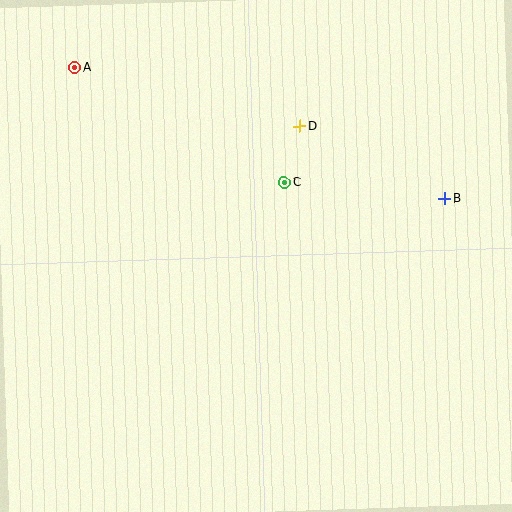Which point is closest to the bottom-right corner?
Point B is closest to the bottom-right corner.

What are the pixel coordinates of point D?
Point D is at (300, 126).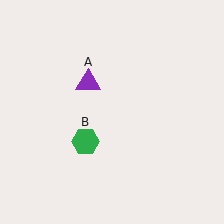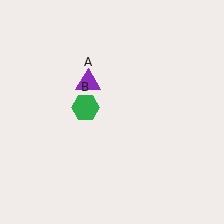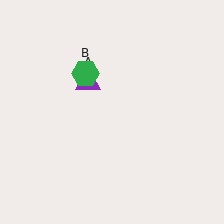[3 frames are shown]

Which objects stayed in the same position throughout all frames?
Purple triangle (object A) remained stationary.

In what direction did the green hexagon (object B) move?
The green hexagon (object B) moved up.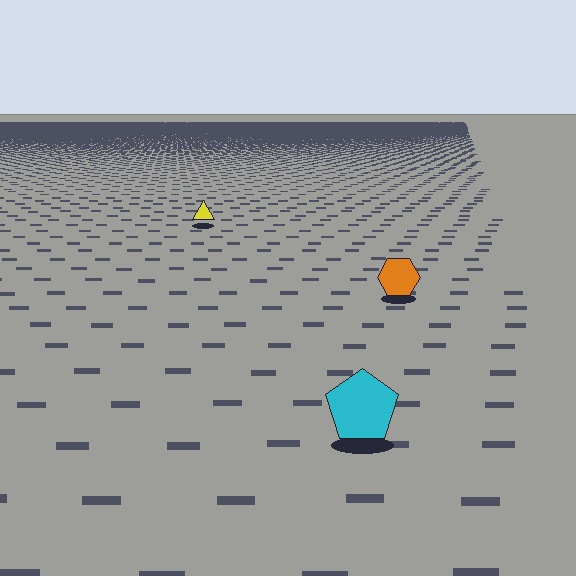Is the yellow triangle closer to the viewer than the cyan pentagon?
No. The cyan pentagon is closer — you can tell from the texture gradient: the ground texture is coarser near it.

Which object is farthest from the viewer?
The yellow triangle is farthest from the viewer. It appears smaller and the ground texture around it is denser.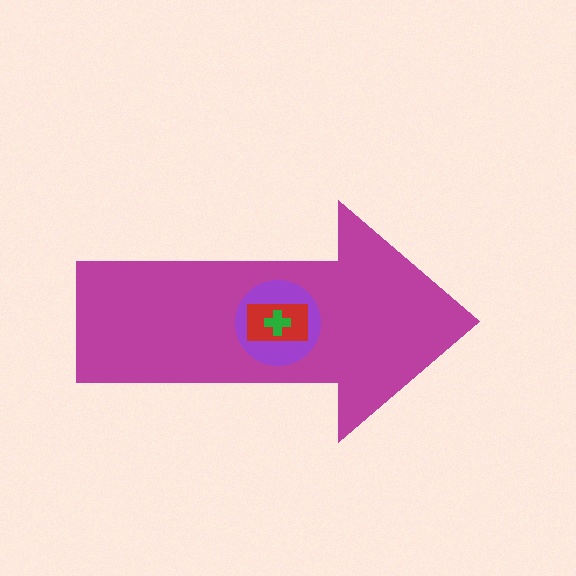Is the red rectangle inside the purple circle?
Yes.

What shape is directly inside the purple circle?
The red rectangle.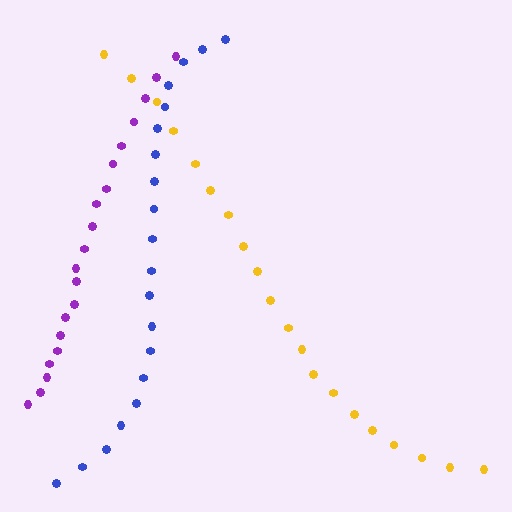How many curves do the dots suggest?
There are 3 distinct paths.